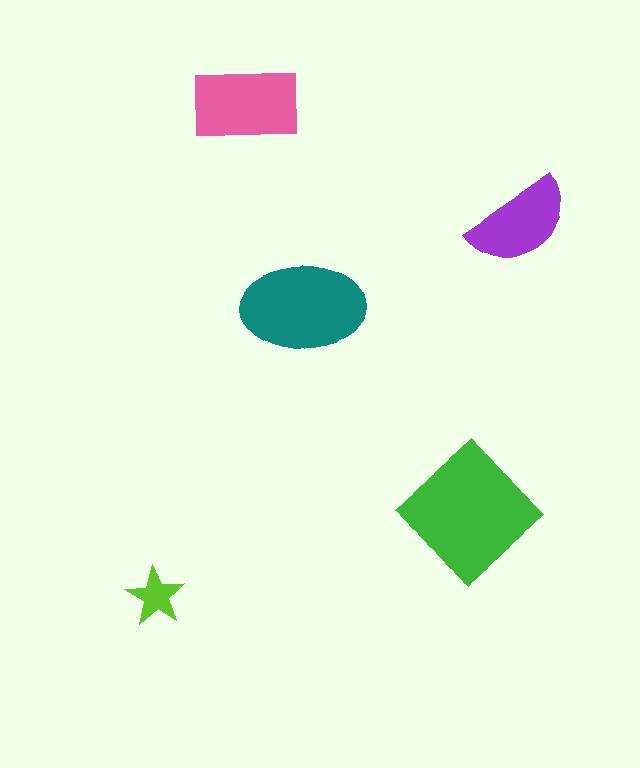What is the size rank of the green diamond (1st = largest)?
1st.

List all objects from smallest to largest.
The lime star, the purple semicircle, the pink rectangle, the teal ellipse, the green diamond.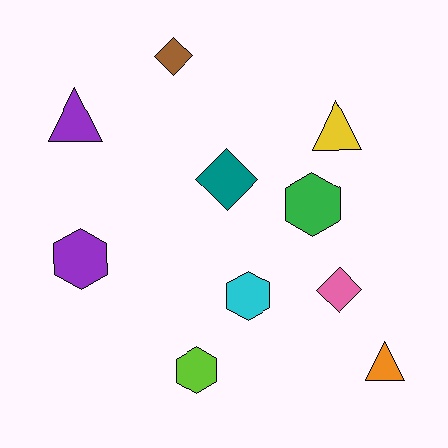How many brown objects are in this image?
There is 1 brown object.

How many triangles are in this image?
There are 3 triangles.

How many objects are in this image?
There are 10 objects.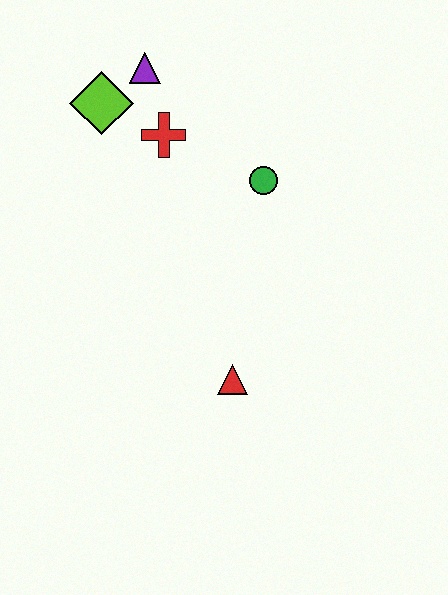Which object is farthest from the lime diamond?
The red triangle is farthest from the lime diamond.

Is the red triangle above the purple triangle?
No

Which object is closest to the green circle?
The red cross is closest to the green circle.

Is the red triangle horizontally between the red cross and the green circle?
Yes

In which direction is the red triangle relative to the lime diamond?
The red triangle is below the lime diamond.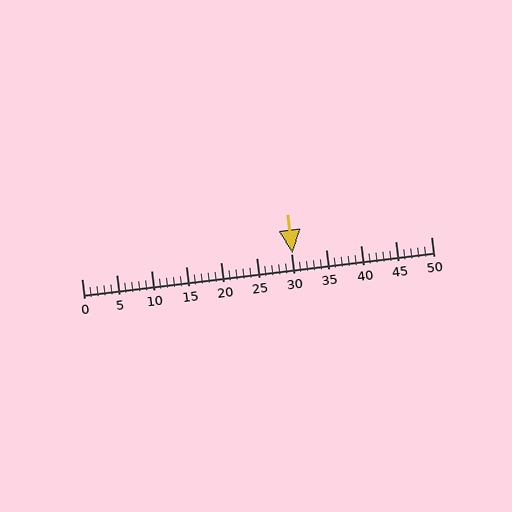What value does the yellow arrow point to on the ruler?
The yellow arrow points to approximately 30.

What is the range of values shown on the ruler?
The ruler shows values from 0 to 50.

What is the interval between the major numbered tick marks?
The major tick marks are spaced 5 units apart.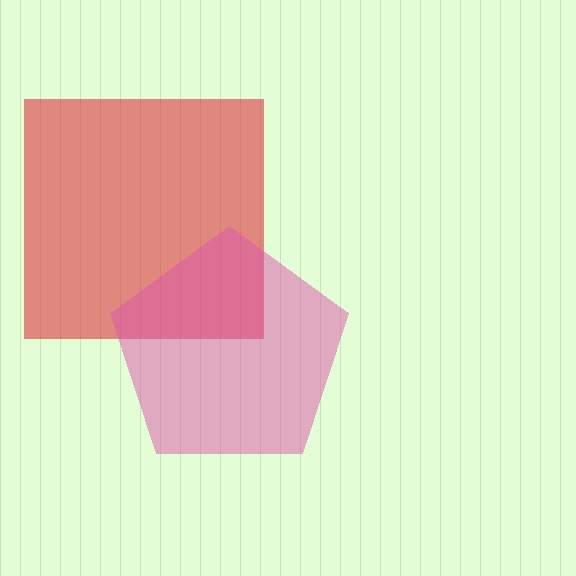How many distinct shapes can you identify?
There are 2 distinct shapes: a red square, a pink pentagon.